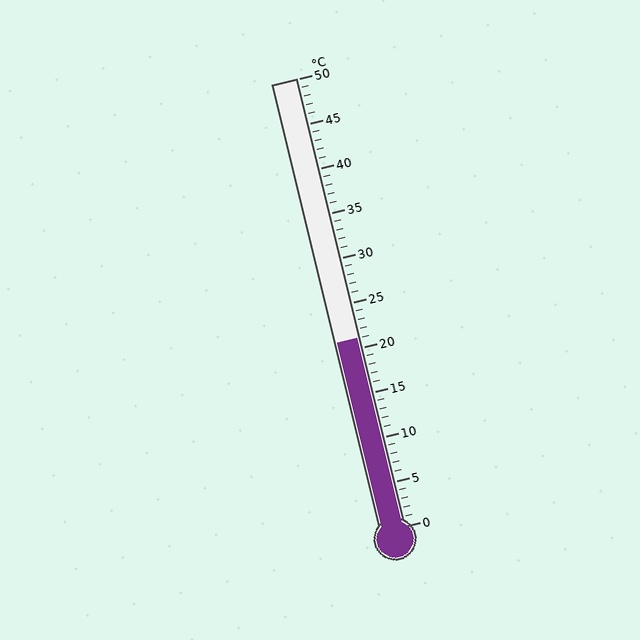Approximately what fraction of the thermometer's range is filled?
The thermometer is filled to approximately 40% of its range.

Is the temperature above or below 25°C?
The temperature is below 25°C.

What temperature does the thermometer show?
The thermometer shows approximately 21°C.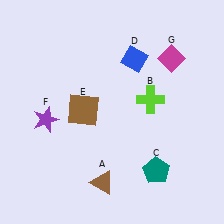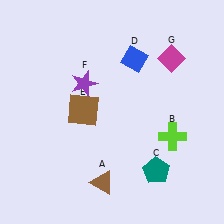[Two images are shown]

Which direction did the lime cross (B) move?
The lime cross (B) moved down.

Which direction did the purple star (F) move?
The purple star (F) moved right.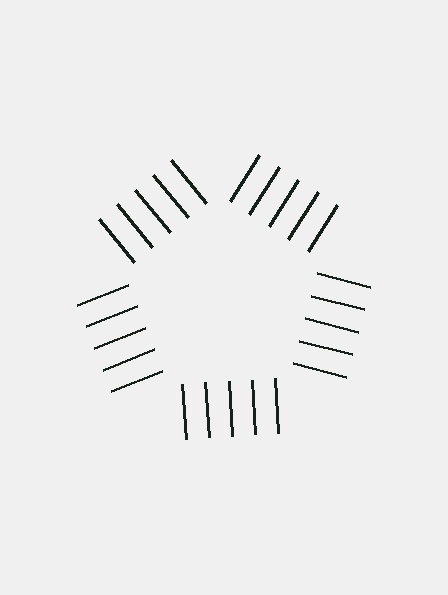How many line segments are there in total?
25 — 5 along each of the 5 edges.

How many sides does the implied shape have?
5 sides — the line-ends trace a pentagon.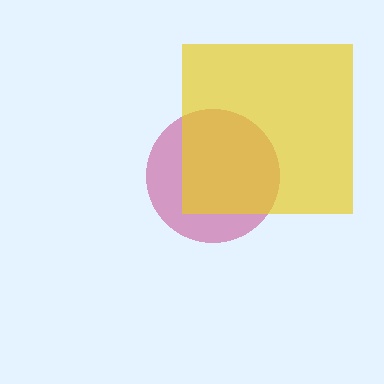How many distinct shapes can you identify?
There are 2 distinct shapes: a magenta circle, a yellow square.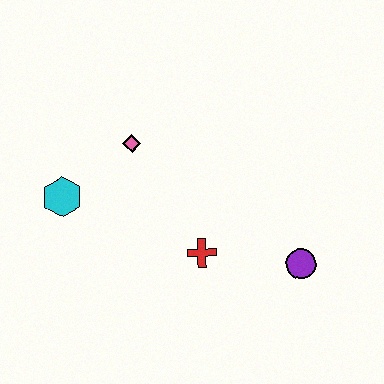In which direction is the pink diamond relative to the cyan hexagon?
The pink diamond is to the right of the cyan hexagon.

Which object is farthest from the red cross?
The cyan hexagon is farthest from the red cross.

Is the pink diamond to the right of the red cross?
No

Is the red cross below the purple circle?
No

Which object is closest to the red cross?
The purple circle is closest to the red cross.